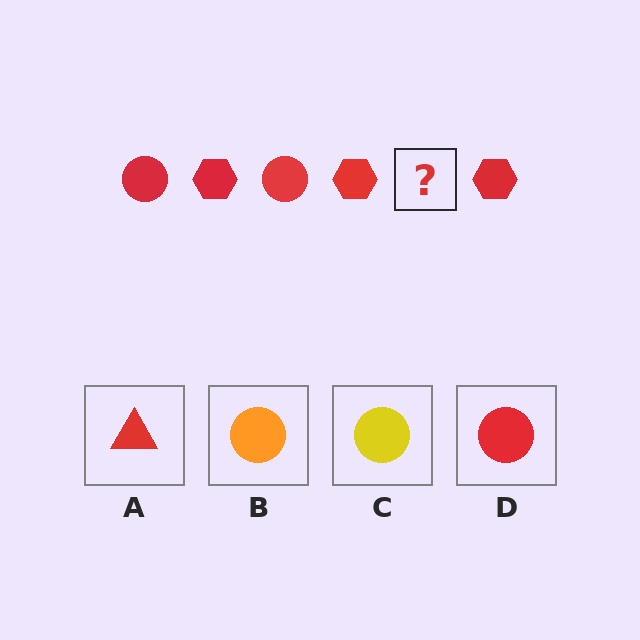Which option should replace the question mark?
Option D.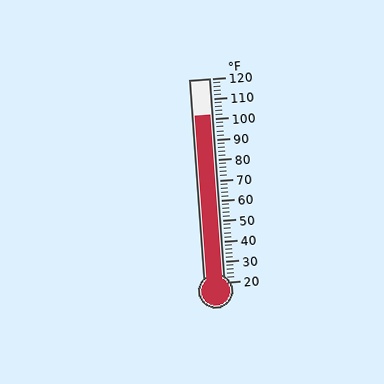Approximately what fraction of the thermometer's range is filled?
The thermometer is filled to approximately 80% of its range.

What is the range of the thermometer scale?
The thermometer scale ranges from 20°F to 120°F.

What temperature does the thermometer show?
The thermometer shows approximately 102°F.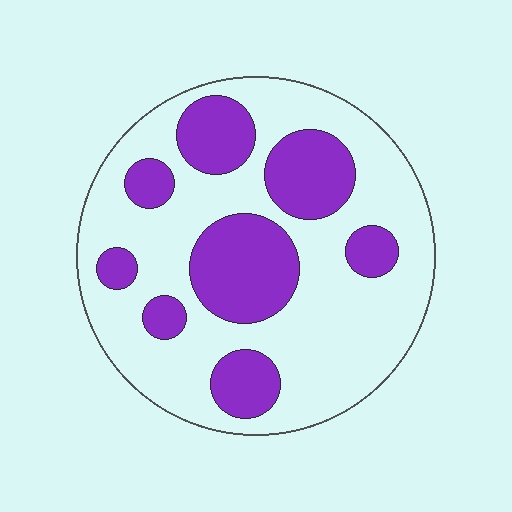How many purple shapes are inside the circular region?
8.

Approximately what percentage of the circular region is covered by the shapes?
Approximately 30%.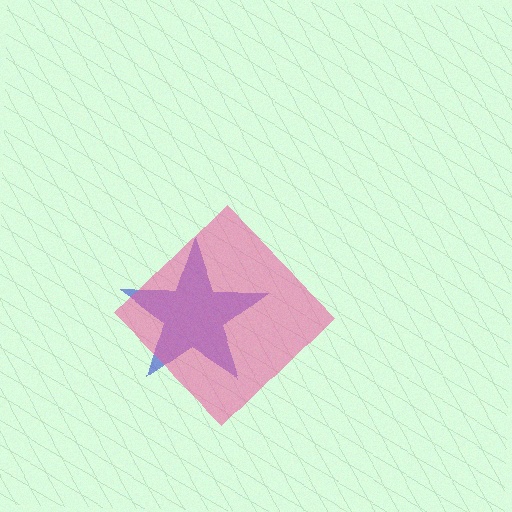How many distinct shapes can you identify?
There are 2 distinct shapes: a blue star, a pink diamond.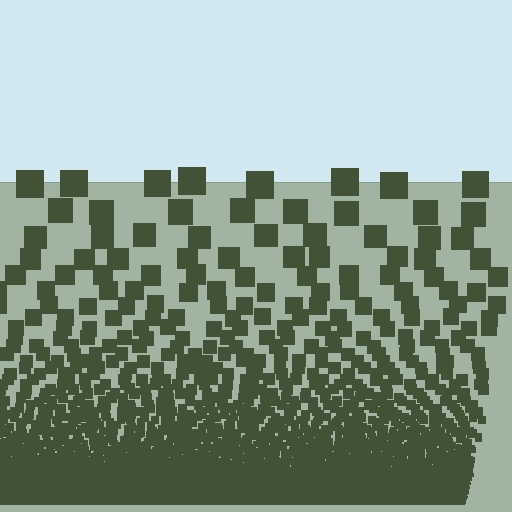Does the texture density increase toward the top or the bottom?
Density increases toward the bottom.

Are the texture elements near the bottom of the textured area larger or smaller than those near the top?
Smaller. The gradient is inverted — elements near the bottom are smaller and denser.